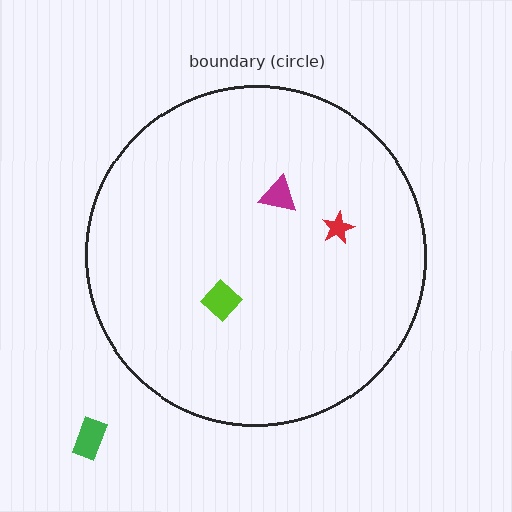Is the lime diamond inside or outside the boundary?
Inside.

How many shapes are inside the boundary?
3 inside, 1 outside.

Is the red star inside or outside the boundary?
Inside.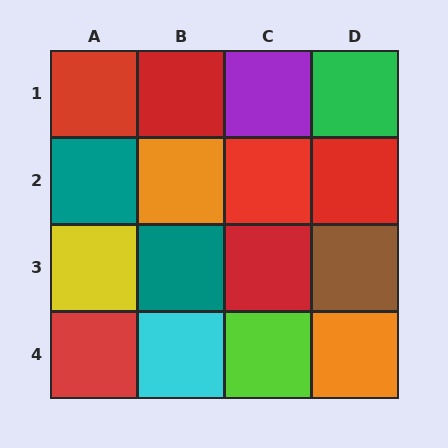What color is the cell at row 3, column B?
Teal.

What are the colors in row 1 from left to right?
Red, red, purple, green.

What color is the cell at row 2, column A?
Teal.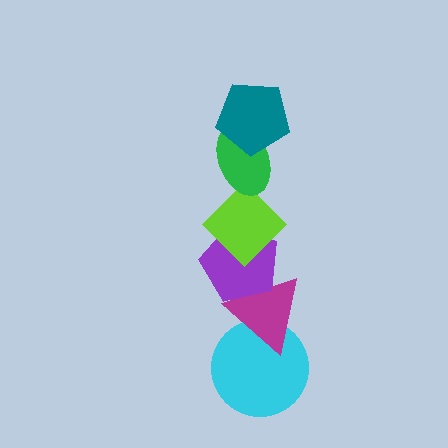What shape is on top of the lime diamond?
The green ellipse is on top of the lime diamond.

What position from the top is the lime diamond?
The lime diamond is 3rd from the top.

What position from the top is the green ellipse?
The green ellipse is 2nd from the top.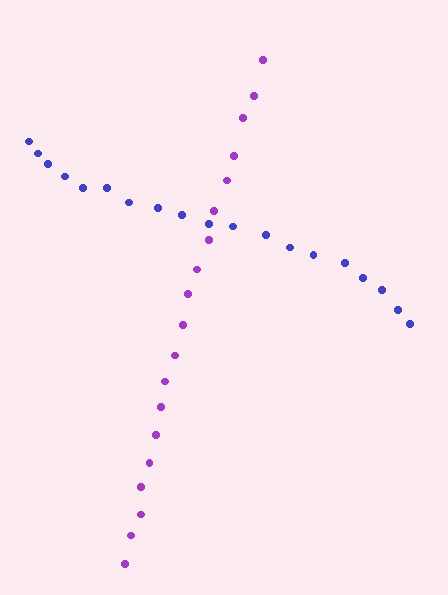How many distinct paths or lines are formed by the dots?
There are 2 distinct paths.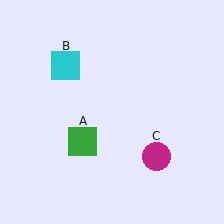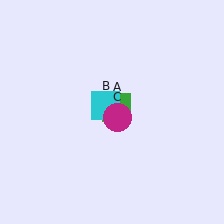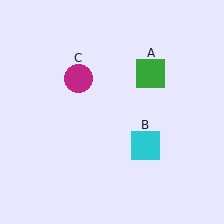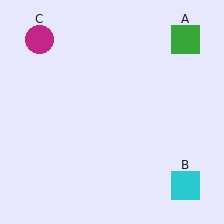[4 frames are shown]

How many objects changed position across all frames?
3 objects changed position: green square (object A), cyan square (object B), magenta circle (object C).